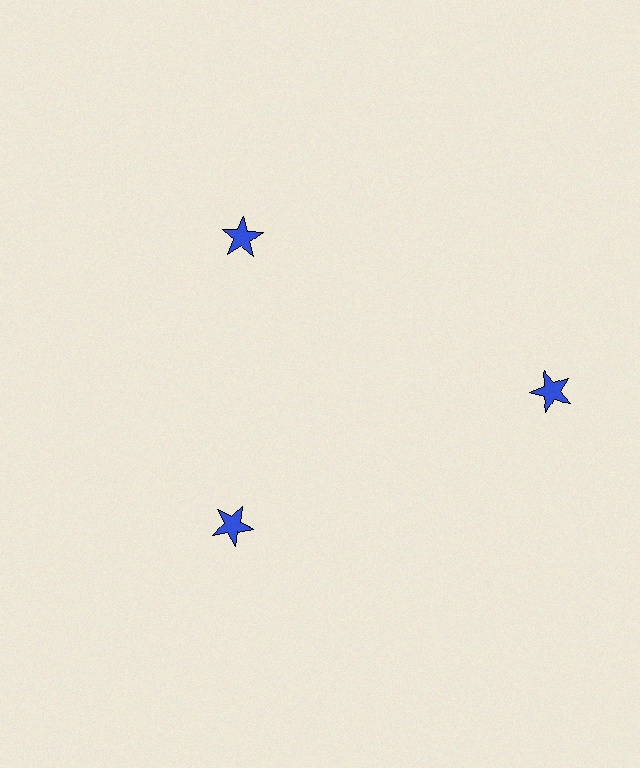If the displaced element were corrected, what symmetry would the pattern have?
It would have 3-fold rotational symmetry — the pattern would map onto itself every 120 degrees.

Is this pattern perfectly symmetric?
No. The 3 blue stars are arranged in a ring, but one element near the 3 o'clock position is pushed outward from the center, breaking the 3-fold rotational symmetry.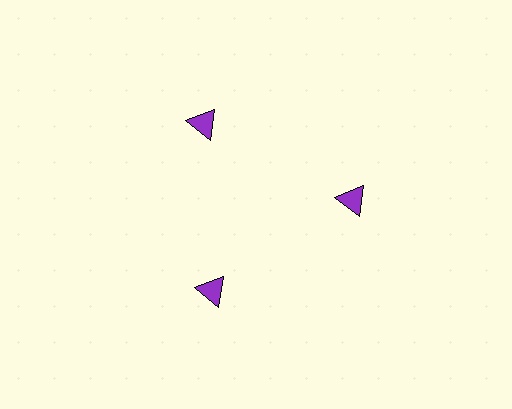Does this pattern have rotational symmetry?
Yes, this pattern has 3-fold rotational symmetry. It looks the same after rotating 120 degrees around the center.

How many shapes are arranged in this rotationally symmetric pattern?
There are 3 shapes, arranged in 3 groups of 1.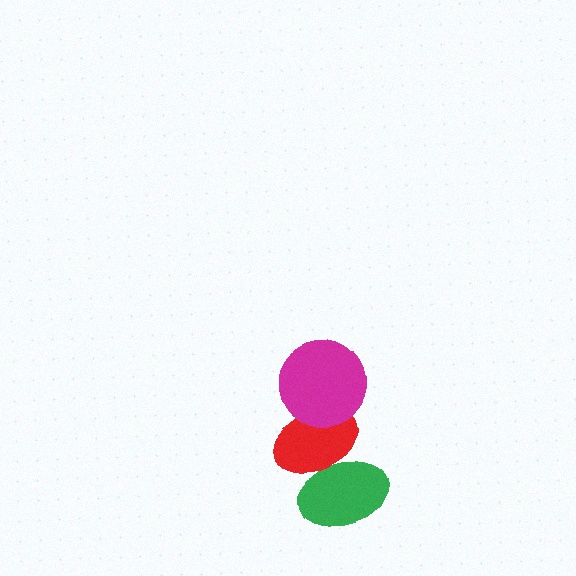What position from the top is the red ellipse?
The red ellipse is 2nd from the top.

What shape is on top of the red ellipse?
The magenta circle is on top of the red ellipse.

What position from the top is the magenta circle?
The magenta circle is 1st from the top.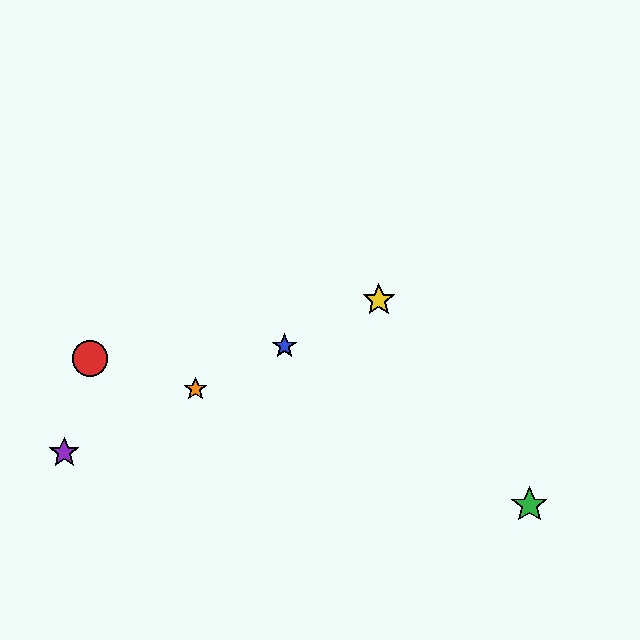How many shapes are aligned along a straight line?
4 shapes (the blue star, the yellow star, the purple star, the orange star) are aligned along a straight line.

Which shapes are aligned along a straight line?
The blue star, the yellow star, the purple star, the orange star are aligned along a straight line.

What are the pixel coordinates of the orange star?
The orange star is at (195, 389).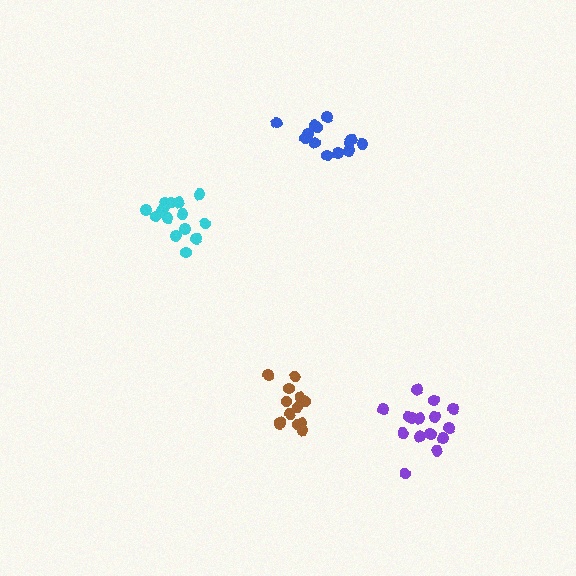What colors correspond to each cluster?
The clusters are colored: cyan, blue, purple, brown.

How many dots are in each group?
Group 1: 15 dots, Group 2: 13 dots, Group 3: 15 dots, Group 4: 14 dots (57 total).